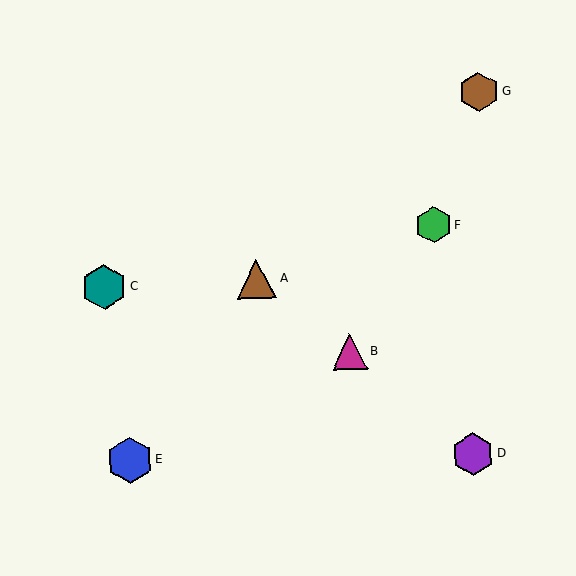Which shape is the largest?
The blue hexagon (labeled E) is the largest.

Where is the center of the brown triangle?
The center of the brown triangle is at (257, 279).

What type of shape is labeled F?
Shape F is a green hexagon.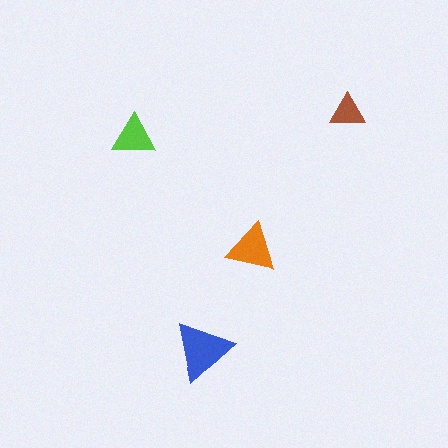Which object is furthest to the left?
The lime triangle is leftmost.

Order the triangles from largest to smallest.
the blue one, the orange one, the lime one, the brown one.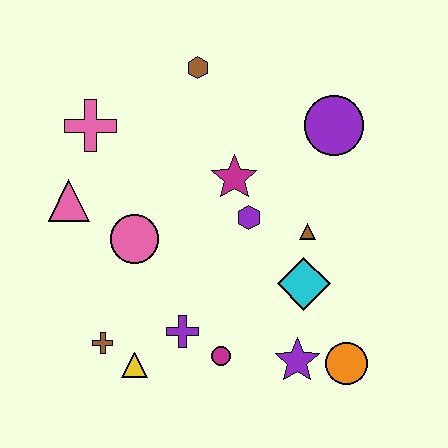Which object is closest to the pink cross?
The pink triangle is closest to the pink cross.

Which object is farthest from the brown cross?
The purple circle is farthest from the brown cross.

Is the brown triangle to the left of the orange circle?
Yes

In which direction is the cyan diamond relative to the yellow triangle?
The cyan diamond is to the right of the yellow triangle.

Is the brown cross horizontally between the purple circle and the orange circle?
No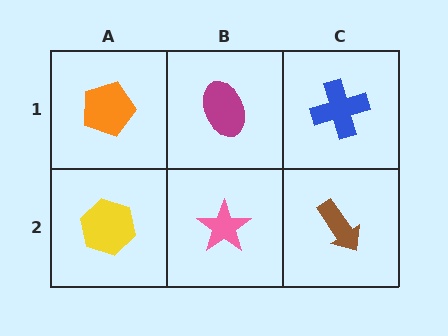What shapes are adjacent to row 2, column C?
A blue cross (row 1, column C), a pink star (row 2, column B).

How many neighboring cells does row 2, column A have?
2.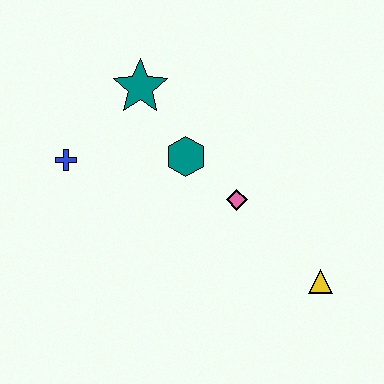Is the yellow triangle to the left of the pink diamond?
No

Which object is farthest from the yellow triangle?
The blue cross is farthest from the yellow triangle.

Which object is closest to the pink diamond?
The teal hexagon is closest to the pink diamond.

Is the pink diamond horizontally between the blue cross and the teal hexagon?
No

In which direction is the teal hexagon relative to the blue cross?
The teal hexagon is to the right of the blue cross.